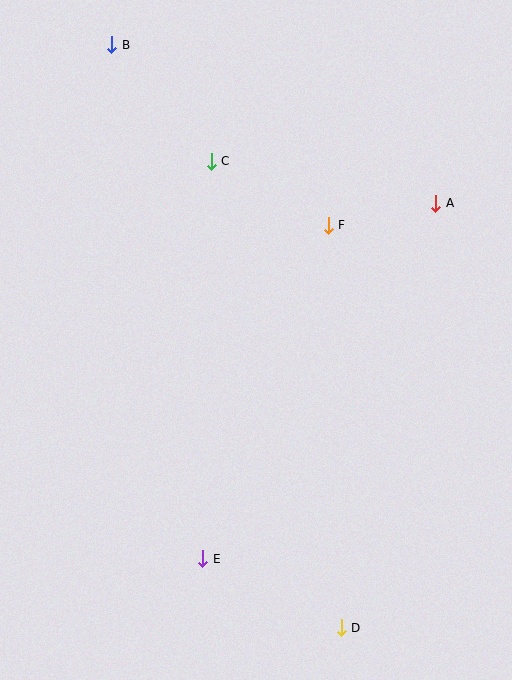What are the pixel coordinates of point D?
Point D is at (341, 628).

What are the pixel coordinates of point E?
Point E is at (203, 559).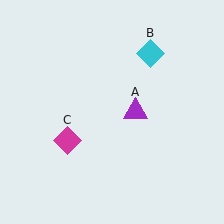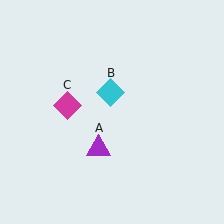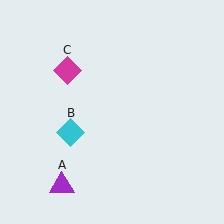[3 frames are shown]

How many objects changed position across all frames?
3 objects changed position: purple triangle (object A), cyan diamond (object B), magenta diamond (object C).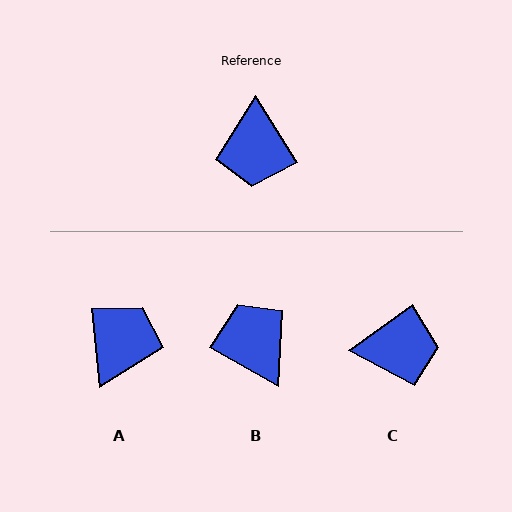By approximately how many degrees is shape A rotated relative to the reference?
Approximately 154 degrees counter-clockwise.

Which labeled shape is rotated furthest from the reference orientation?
A, about 154 degrees away.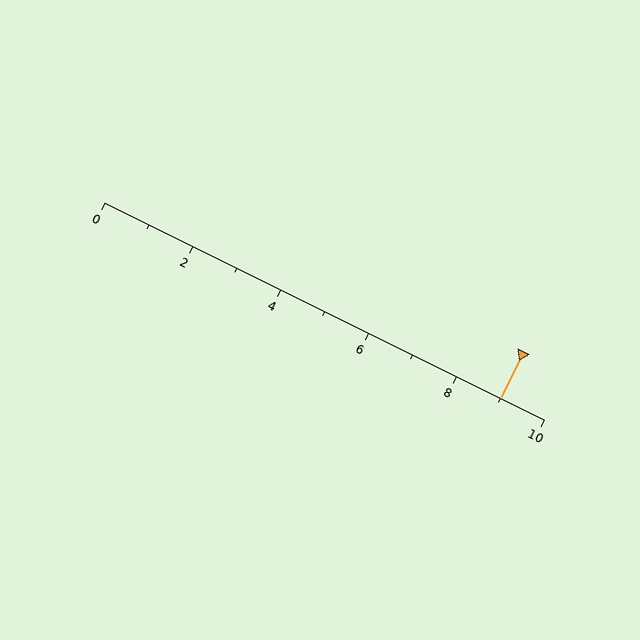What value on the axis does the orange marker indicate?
The marker indicates approximately 9.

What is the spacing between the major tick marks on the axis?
The major ticks are spaced 2 apart.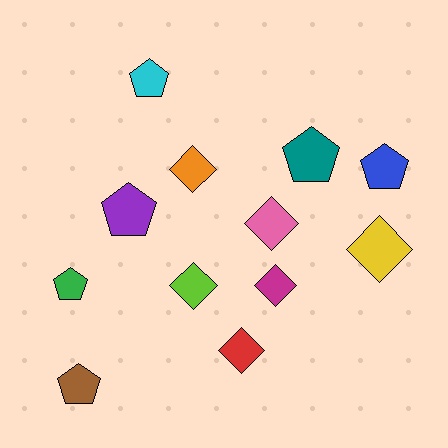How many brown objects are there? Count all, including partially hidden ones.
There is 1 brown object.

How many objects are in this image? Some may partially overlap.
There are 12 objects.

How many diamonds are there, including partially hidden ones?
There are 6 diamonds.